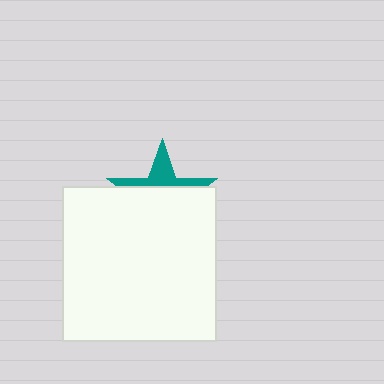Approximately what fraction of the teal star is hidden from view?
Roughly 67% of the teal star is hidden behind the white square.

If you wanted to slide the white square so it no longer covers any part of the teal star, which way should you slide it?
Slide it down — that is the most direct way to separate the two shapes.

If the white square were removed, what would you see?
You would see the complete teal star.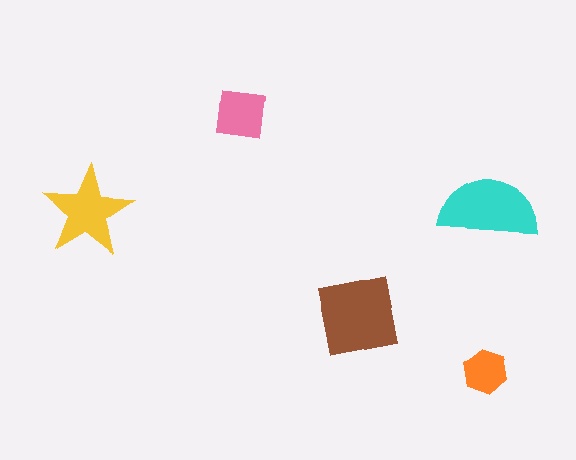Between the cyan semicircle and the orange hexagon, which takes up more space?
The cyan semicircle.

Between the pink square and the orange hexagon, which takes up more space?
The pink square.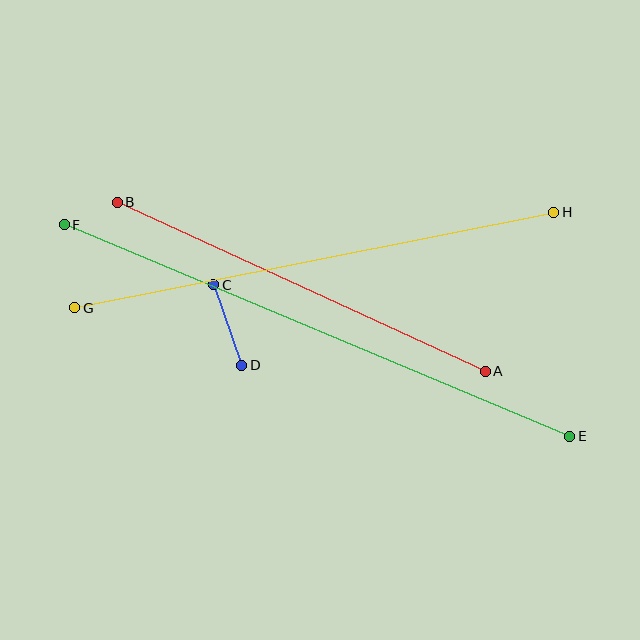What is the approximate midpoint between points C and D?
The midpoint is at approximately (228, 325) pixels.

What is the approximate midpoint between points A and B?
The midpoint is at approximately (301, 287) pixels.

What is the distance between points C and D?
The distance is approximately 85 pixels.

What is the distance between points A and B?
The distance is approximately 405 pixels.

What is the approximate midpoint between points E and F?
The midpoint is at approximately (317, 330) pixels.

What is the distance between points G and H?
The distance is approximately 489 pixels.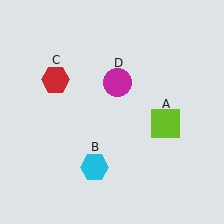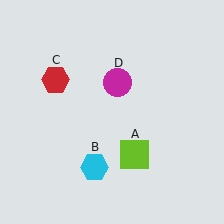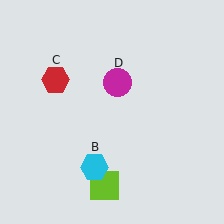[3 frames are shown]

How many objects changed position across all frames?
1 object changed position: lime square (object A).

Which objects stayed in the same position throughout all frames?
Cyan hexagon (object B) and red hexagon (object C) and magenta circle (object D) remained stationary.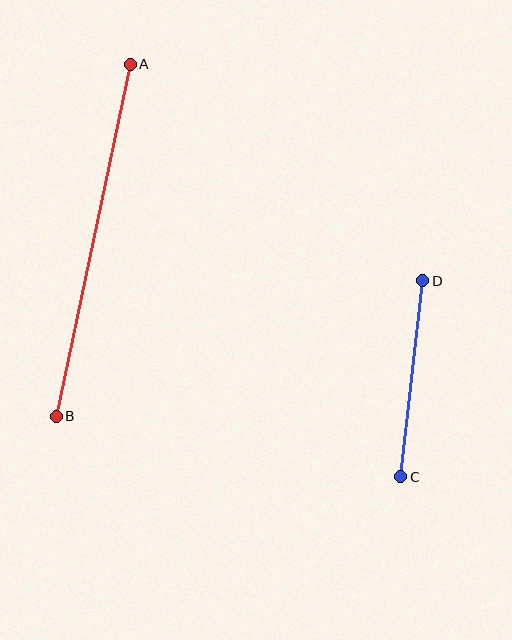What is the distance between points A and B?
The distance is approximately 360 pixels.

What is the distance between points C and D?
The distance is approximately 197 pixels.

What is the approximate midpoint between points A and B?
The midpoint is at approximately (93, 240) pixels.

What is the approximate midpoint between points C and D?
The midpoint is at approximately (412, 379) pixels.